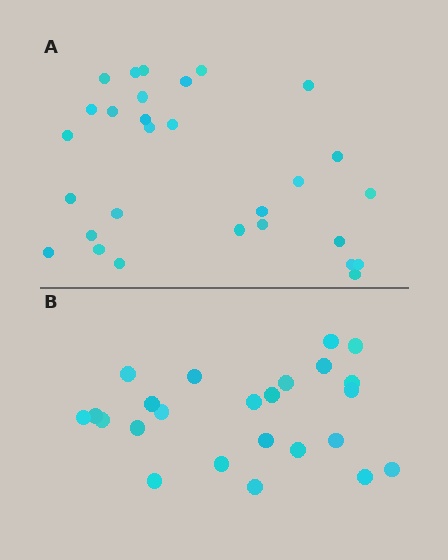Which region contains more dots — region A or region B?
Region A (the top region) has more dots.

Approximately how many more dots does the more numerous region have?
Region A has about 5 more dots than region B.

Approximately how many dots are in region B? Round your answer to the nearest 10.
About 20 dots. (The exact count is 24, which rounds to 20.)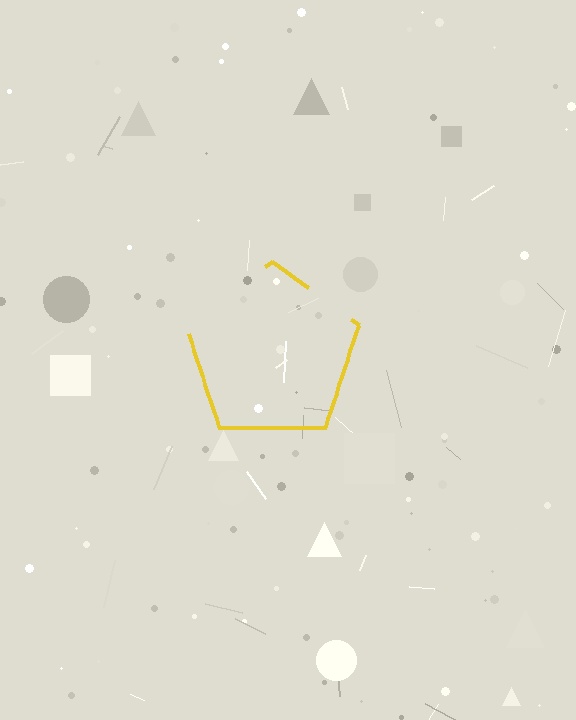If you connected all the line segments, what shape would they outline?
They would outline a pentagon.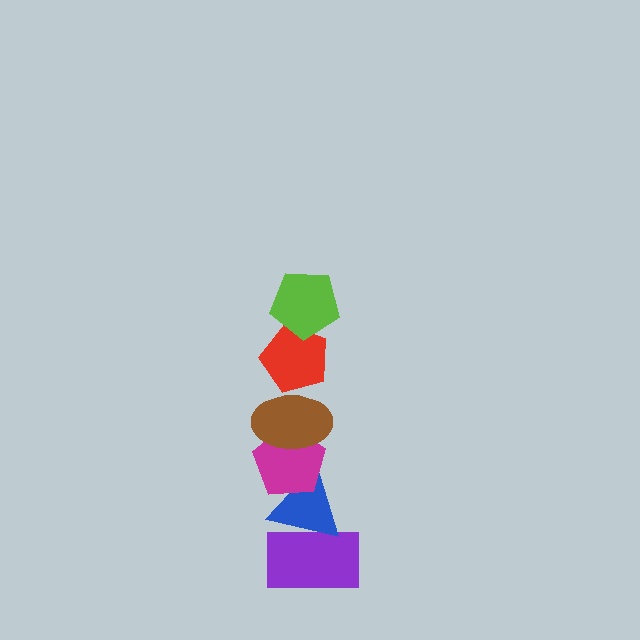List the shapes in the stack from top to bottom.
From top to bottom: the lime pentagon, the red pentagon, the brown ellipse, the magenta pentagon, the blue triangle, the purple rectangle.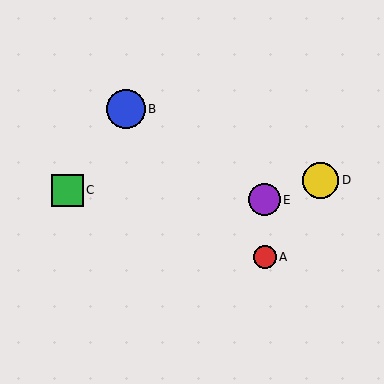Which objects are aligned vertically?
Objects A, E are aligned vertically.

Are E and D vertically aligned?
No, E is at x≈265 and D is at x≈321.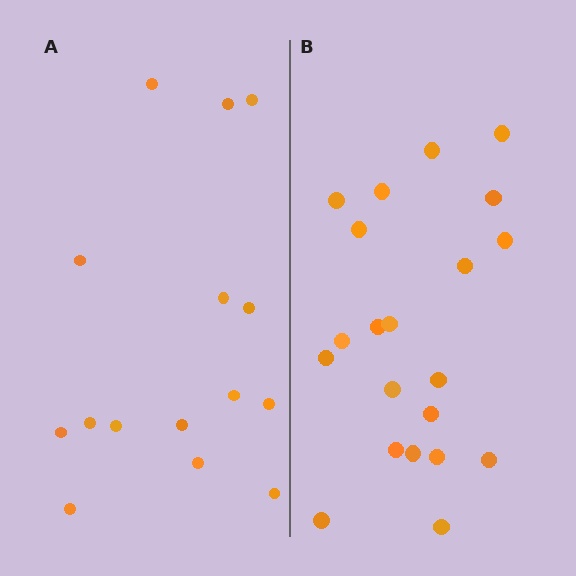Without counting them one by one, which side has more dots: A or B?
Region B (the right region) has more dots.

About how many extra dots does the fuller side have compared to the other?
Region B has about 6 more dots than region A.